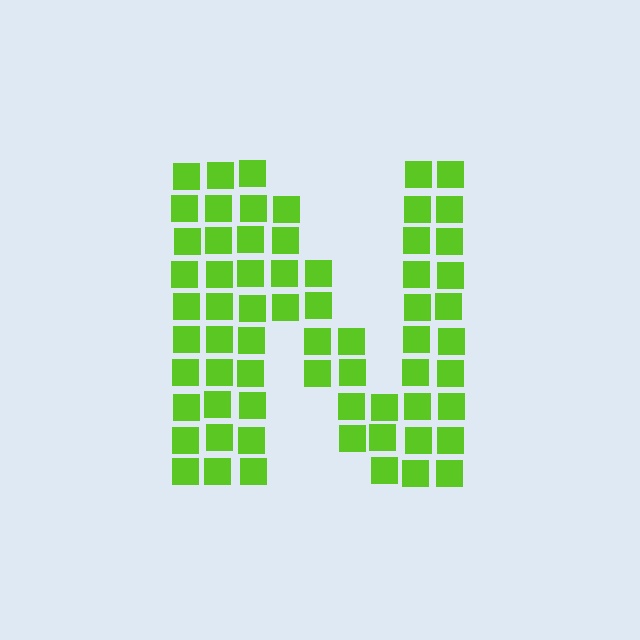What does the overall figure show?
The overall figure shows the letter N.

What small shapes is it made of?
It is made of small squares.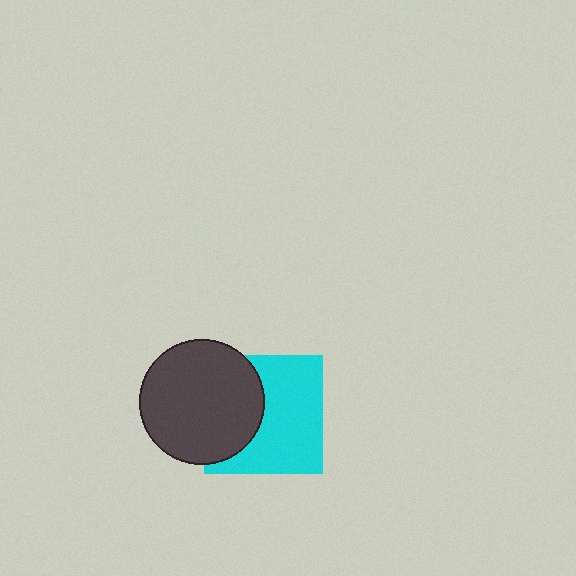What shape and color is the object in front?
The object in front is a dark gray circle.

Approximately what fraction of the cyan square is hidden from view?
Roughly 39% of the cyan square is hidden behind the dark gray circle.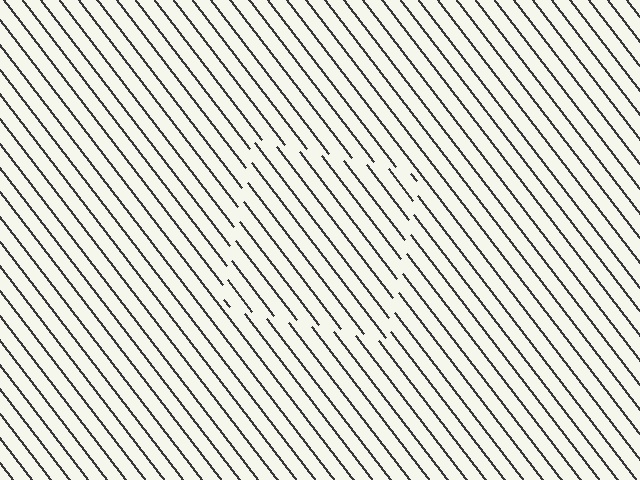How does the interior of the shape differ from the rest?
The interior of the shape contains the same grating, shifted by half a period — the contour is defined by the phase discontinuity where line-ends from the inner and outer gratings abut.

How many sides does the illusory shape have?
4 sides — the line-ends trace a square.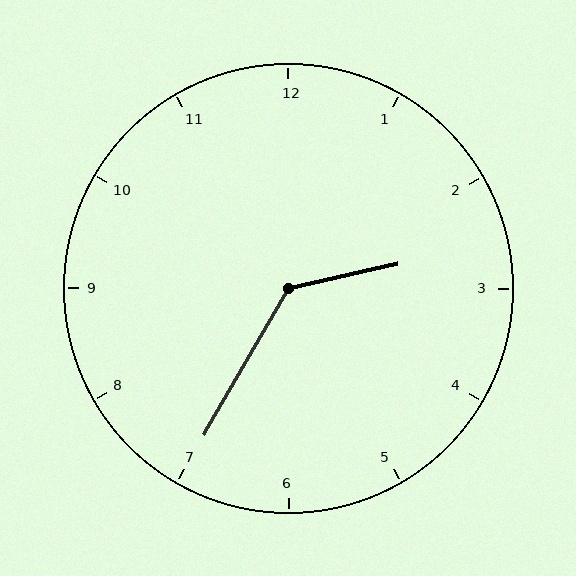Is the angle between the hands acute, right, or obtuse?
It is obtuse.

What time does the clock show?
2:35.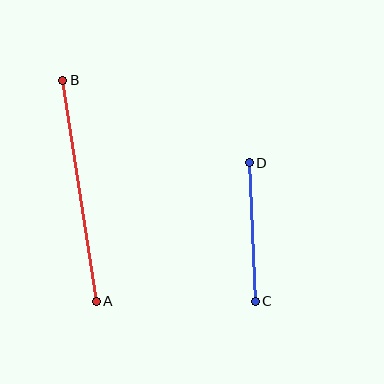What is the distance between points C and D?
The distance is approximately 138 pixels.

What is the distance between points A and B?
The distance is approximately 224 pixels.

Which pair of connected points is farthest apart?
Points A and B are farthest apart.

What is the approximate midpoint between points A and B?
The midpoint is at approximately (79, 191) pixels.